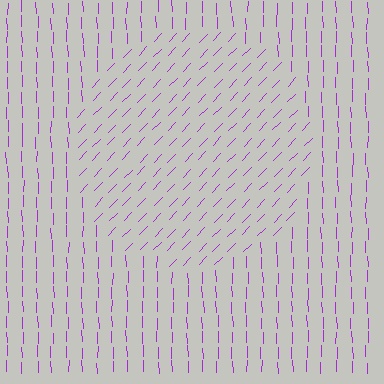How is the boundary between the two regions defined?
The boundary is defined purely by a change in line orientation (approximately 45 degrees difference). All lines are the same color and thickness.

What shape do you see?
I see a circle.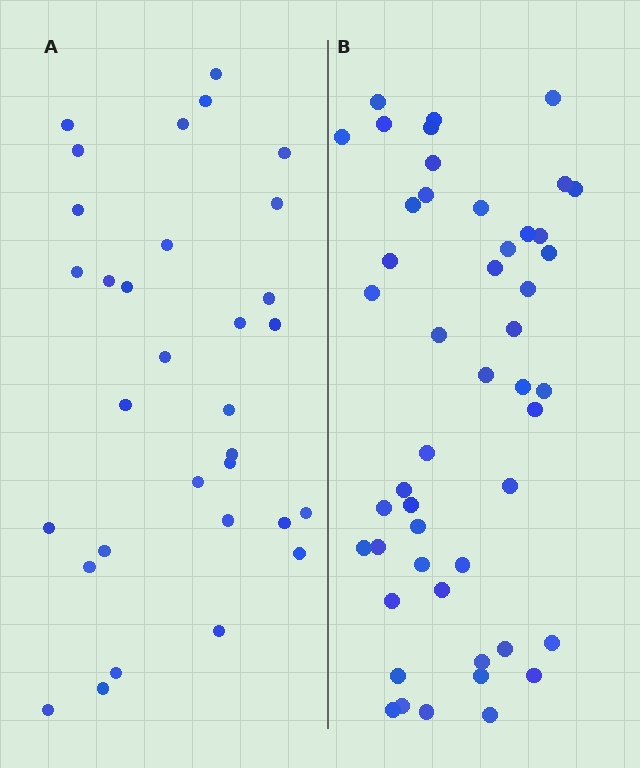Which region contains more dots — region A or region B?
Region B (the right region) has more dots.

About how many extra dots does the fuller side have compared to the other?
Region B has approximately 15 more dots than region A.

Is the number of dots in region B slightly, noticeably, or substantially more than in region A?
Region B has substantially more. The ratio is roughly 1.5 to 1.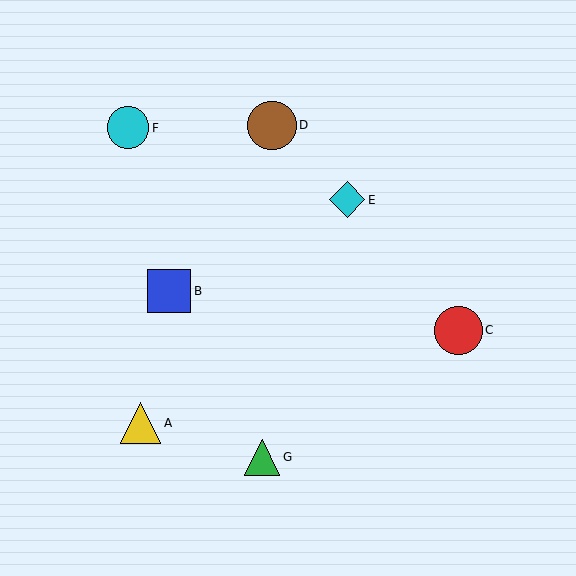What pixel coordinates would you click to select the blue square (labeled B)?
Click at (169, 291) to select the blue square B.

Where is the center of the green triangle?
The center of the green triangle is at (262, 457).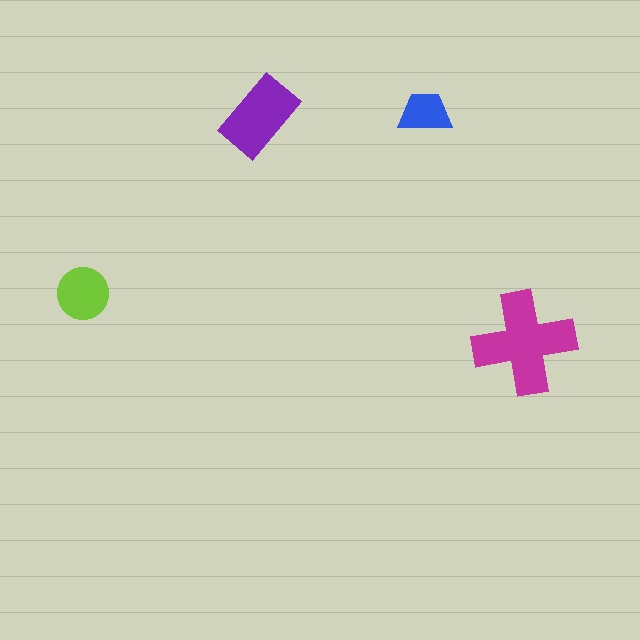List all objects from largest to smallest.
The magenta cross, the purple rectangle, the lime circle, the blue trapezoid.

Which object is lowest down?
The magenta cross is bottommost.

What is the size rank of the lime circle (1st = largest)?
3rd.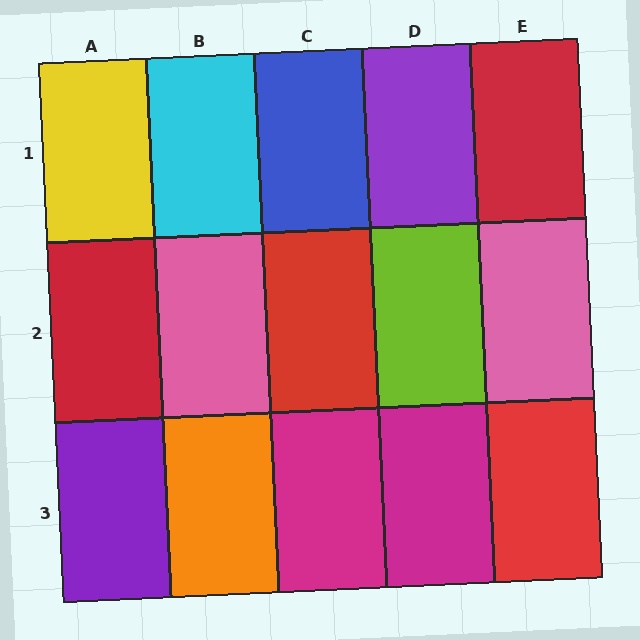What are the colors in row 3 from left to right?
Purple, orange, magenta, magenta, red.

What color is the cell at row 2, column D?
Lime.